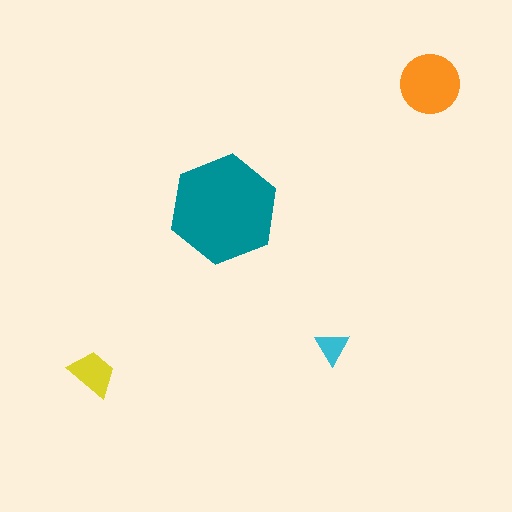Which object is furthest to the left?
The yellow trapezoid is leftmost.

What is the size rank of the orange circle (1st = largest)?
2nd.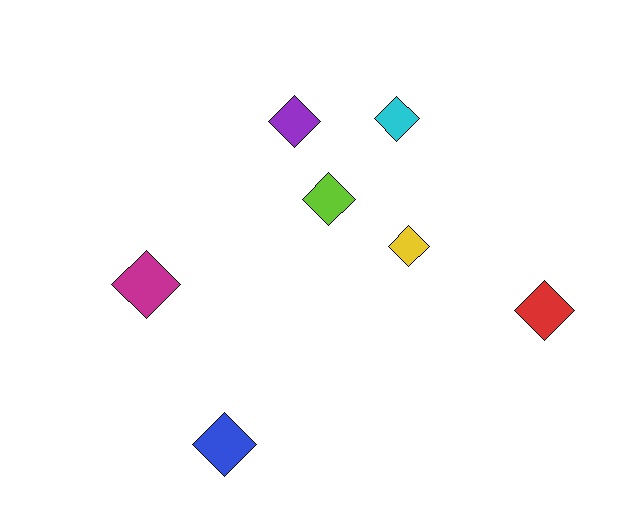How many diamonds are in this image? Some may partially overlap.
There are 7 diamonds.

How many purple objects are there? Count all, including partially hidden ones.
There is 1 purple object.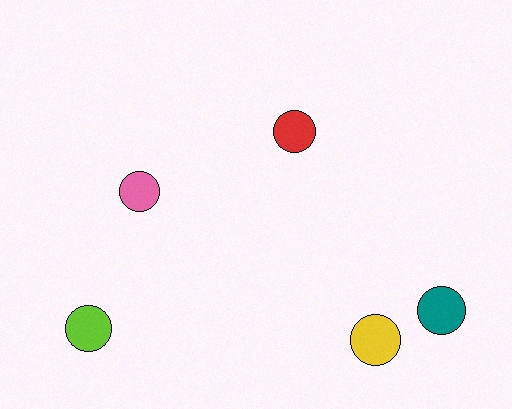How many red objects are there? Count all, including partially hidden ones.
There is 1 red object.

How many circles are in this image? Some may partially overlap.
There are 5 circles.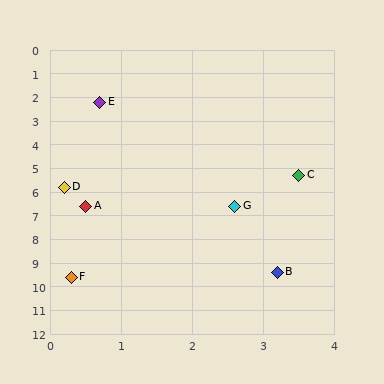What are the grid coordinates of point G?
Point G is at approximately (2.6, 6.6).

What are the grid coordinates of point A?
Point A is at approximately (0.5, 6.6).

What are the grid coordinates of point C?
Point C is at approximately (3.5, 5.3).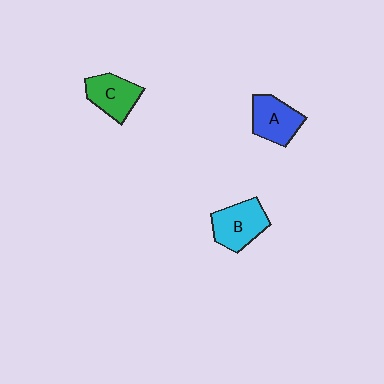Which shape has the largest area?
Shape B (cyan).